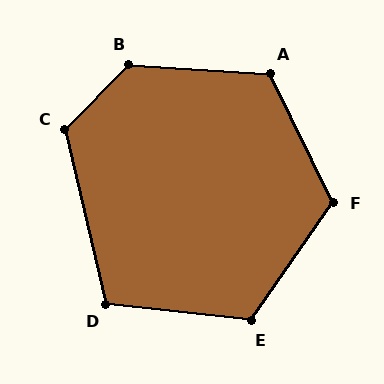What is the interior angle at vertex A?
Approximately 120 degrees (obtuse).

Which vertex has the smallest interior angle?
D, at approximately 109 degrees.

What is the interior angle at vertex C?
Approximately 122 degrees (obtuse).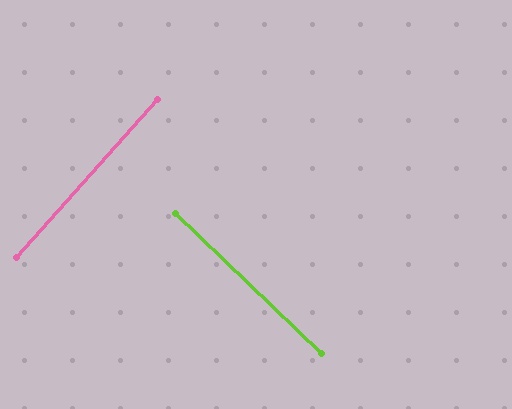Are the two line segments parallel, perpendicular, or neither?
Perpendicular — they meet at approximately 88°.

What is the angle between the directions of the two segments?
Approximately 88 degrees.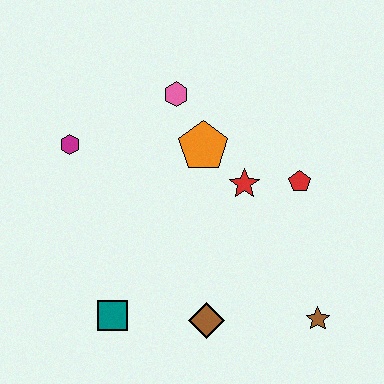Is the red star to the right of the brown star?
No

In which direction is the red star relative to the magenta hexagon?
The red star is to the right of the magenta hexagon.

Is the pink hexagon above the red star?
Yes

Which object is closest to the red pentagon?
The red star is closest to the red pentagon.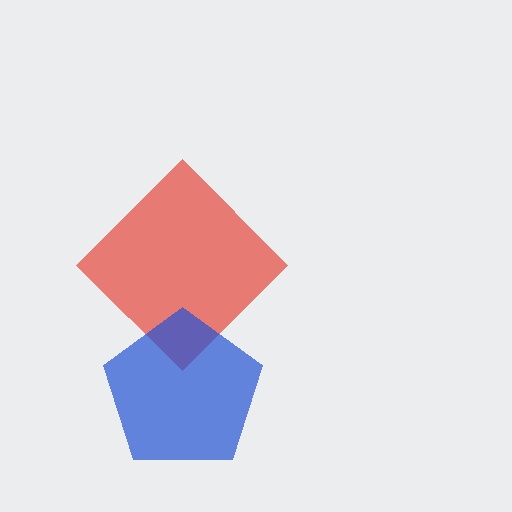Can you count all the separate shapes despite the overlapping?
Yes, there are 2 separate shapes.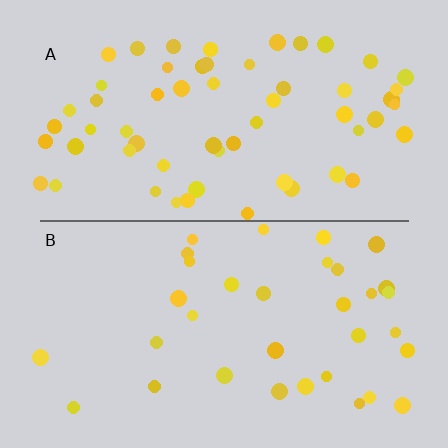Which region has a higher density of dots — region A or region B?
A (the top).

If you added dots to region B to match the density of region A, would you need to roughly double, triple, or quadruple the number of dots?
Approximately double.